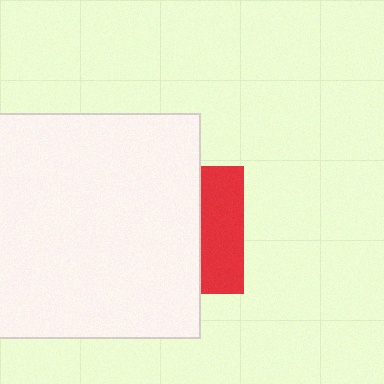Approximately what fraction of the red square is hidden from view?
Roughly 67% of the red square is hidden behind the white rectangle.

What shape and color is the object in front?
The object in front is a white rectangle.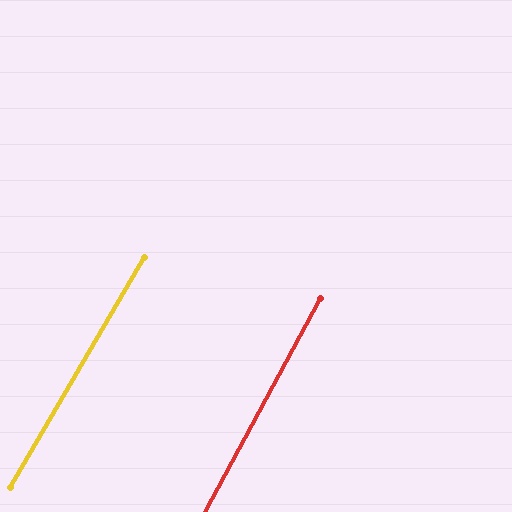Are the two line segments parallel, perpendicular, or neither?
Parallel — their directions differ by only 1.9°.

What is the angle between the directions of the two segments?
Approximately 2 degrees.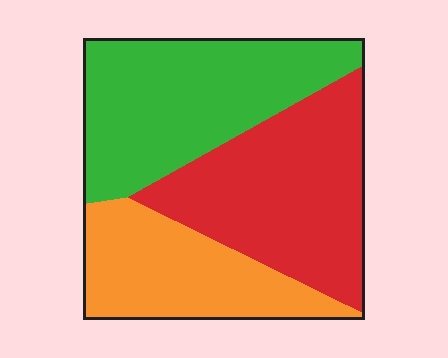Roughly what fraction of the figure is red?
Red takes up about three eighths (3/8) of the figure.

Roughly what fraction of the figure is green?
Green covers roughly 35% of the figure.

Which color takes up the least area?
Orange, at roughly 25%.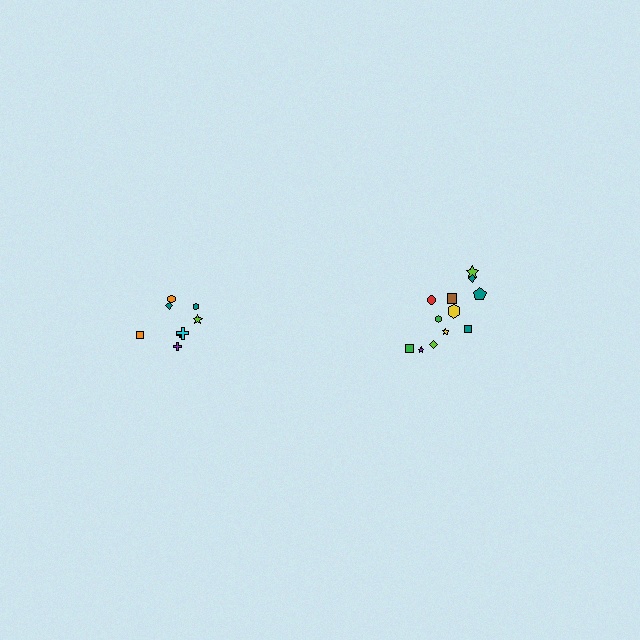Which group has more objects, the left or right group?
The right group.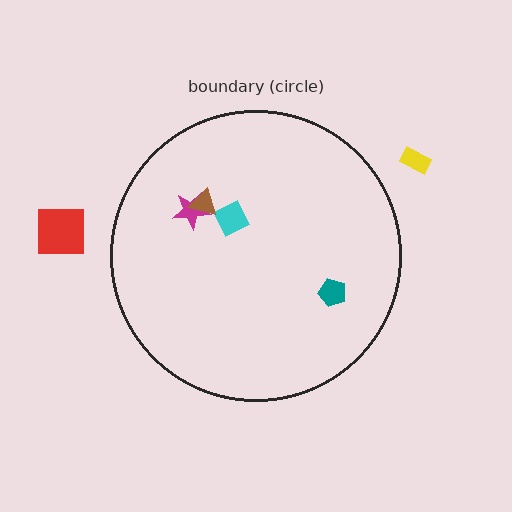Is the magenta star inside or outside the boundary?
Inside.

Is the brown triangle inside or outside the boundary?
Inside.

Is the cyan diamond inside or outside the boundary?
Inside.